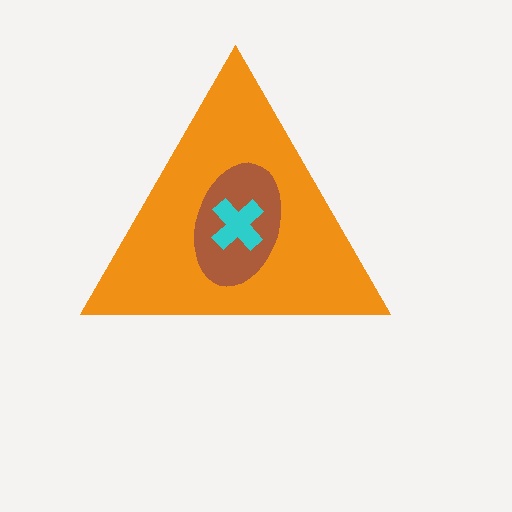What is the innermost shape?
The cyan cross.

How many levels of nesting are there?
3.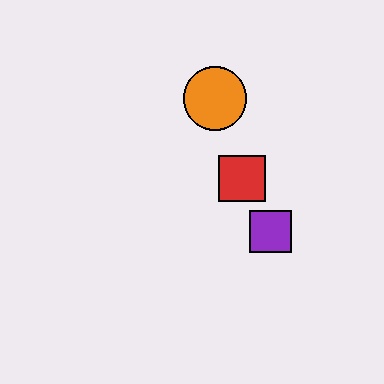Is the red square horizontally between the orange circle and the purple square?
Yes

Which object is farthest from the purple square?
The orange circle is farthest from the purple square.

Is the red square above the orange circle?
No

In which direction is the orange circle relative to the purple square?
The orange circle is above the purple square.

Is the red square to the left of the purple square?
Yes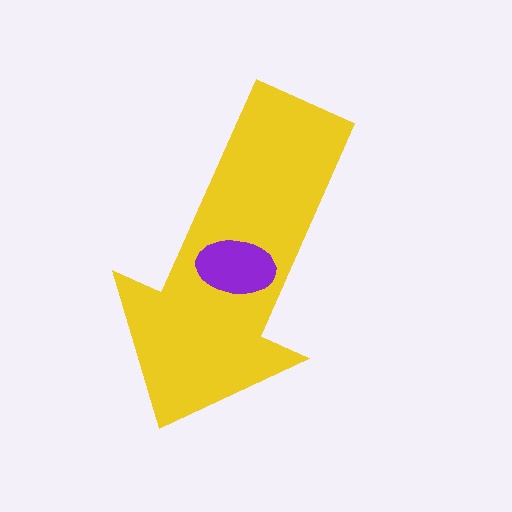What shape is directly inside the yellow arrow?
The purple ellipse.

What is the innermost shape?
The purple ellipse.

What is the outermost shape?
The yellow arrow.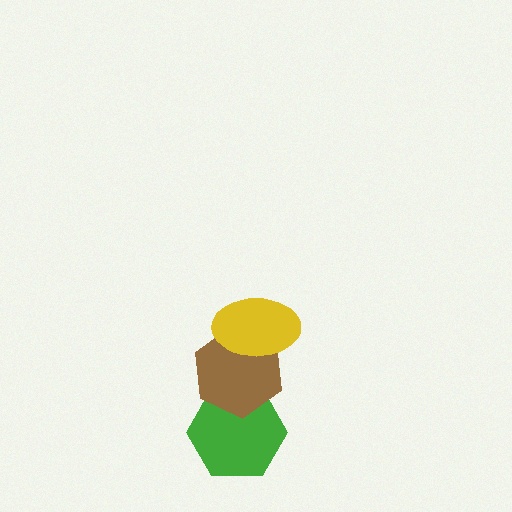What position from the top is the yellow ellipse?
The yellow ellipse is 1st from the top.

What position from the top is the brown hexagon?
The brown hexagon is 2nd from the top.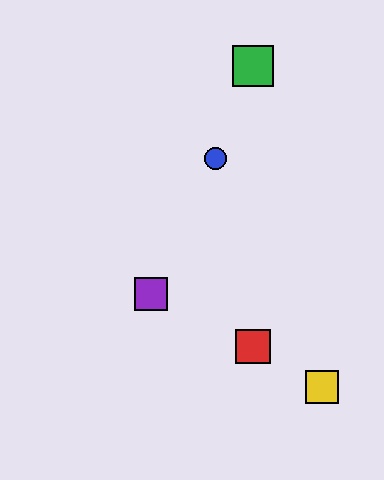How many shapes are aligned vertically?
2 shapes (the red square, the green square) are aligned vertically.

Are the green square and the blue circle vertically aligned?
No, the green square is at x≈253 and the blue circle is at x≈216.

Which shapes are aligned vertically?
The red square, the green square are aligned vertically.